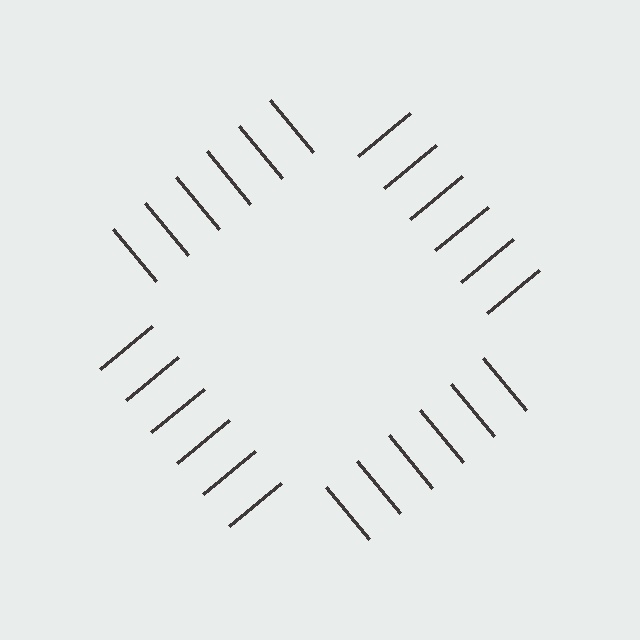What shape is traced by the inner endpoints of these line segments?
An illusory square — the line segments terminate on its edges but no continuous stroke is drawn.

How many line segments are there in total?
24 — 6 along each of the 4 edges.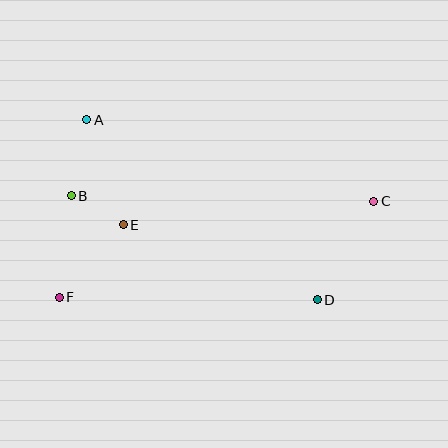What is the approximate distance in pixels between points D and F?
The distance between D and F is approximately 258 pixels.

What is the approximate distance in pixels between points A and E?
The distance between A and E is approximately 111 pixels.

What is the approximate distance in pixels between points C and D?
The distance between C and D is approximately 114 pixels.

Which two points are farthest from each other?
Points C and F are farthest from each other.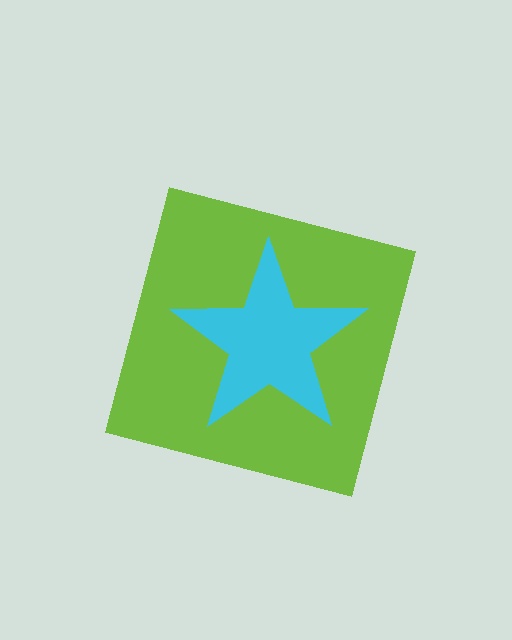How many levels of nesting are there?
2.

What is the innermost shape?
The cyan star.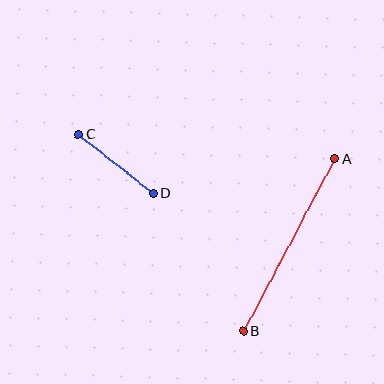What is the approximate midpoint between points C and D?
The midpoint is at approximately (116, 163) pixels.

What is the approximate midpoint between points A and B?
The midpoint is at approximately (289, 245) pixels.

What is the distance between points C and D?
The distance is approximately 95 pixels.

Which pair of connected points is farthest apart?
Points A and B are farthest apart.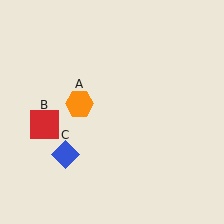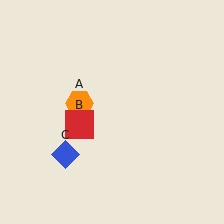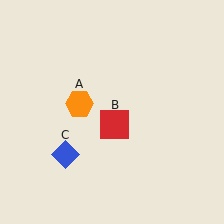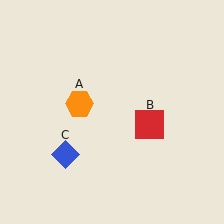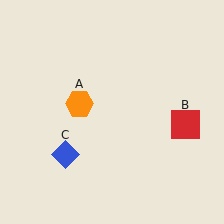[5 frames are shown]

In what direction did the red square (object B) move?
The red square (object B) moved right.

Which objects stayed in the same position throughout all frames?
Orange hexagon (object A) and blue diamond (object C) remained stationary.